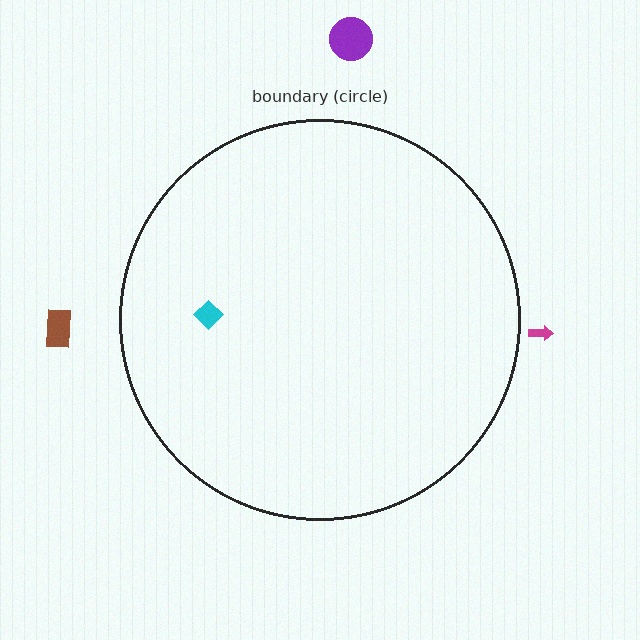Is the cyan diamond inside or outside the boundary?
Inside.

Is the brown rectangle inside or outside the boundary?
Outside.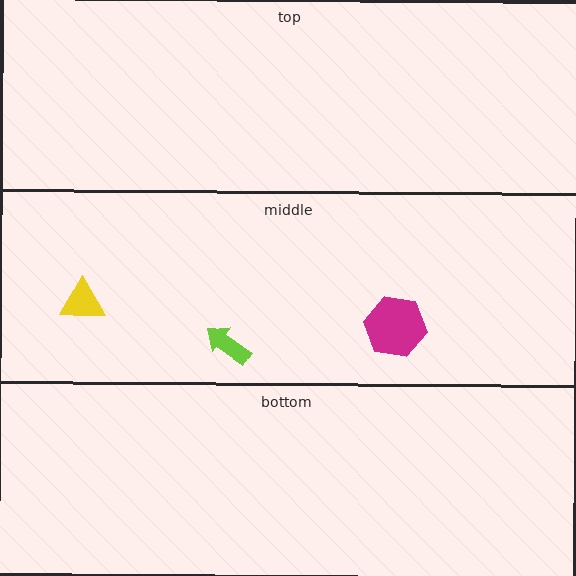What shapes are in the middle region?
The magenta hexagon, the yellow triangle, the lime arrow.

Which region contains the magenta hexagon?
The middle region.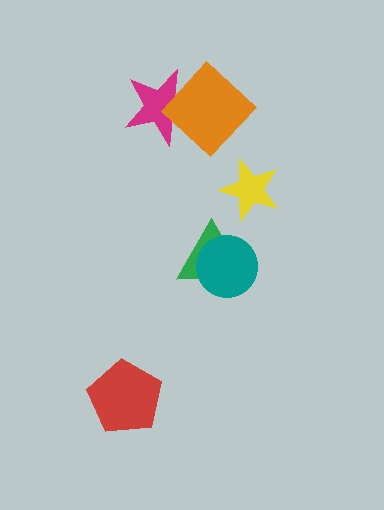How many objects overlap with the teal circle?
1 object overlaps with the teal circle.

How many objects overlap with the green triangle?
1 object overlaps with the green triangle.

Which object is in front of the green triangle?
The teal circle is in front of the green triangle.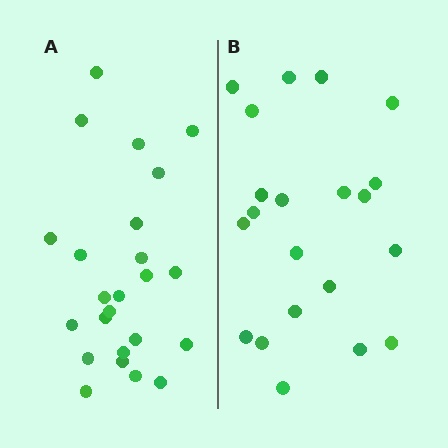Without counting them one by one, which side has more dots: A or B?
Region A (the left region) has more dots.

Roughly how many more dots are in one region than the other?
Region A has just a few more — roughly 2 or 3 more dots than region B.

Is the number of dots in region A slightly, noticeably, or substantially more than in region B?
Region A has only slightly more — the two regions are fairly close. The ratio is roughly 1.1 to 1.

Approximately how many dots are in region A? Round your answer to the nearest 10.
About 20 dots. (The exact count is 24, which rounds to 20.)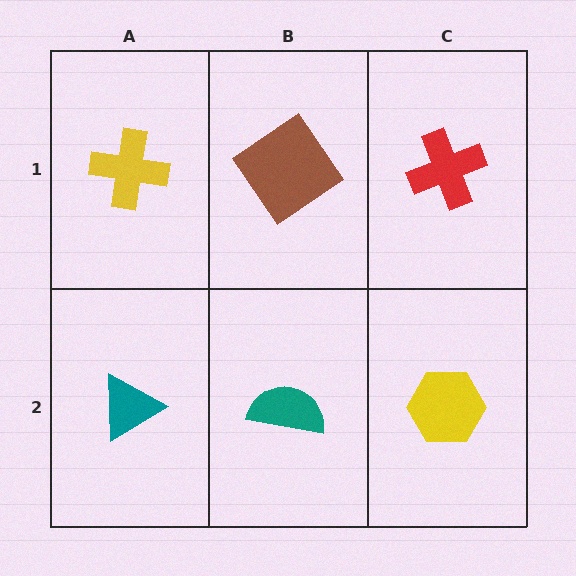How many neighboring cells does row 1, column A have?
2.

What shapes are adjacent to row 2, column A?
A yellow cross (row 1, column A), a teal semicircle (row 2, column B).